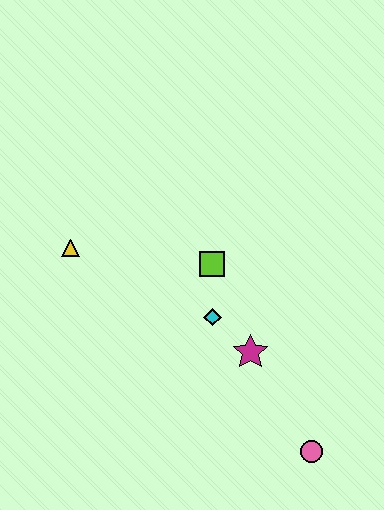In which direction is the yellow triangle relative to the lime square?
The yellow triangle is to the left of the lime square.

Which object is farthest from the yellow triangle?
The pink circle is farthest from the yellow triangle.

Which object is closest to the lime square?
The cyan diamond is closest to the lime square.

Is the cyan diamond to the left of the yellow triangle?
No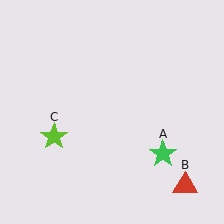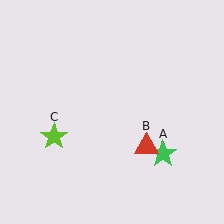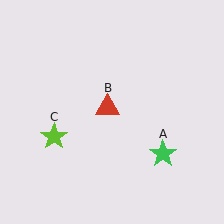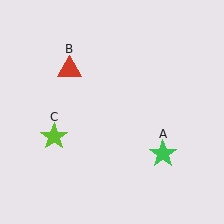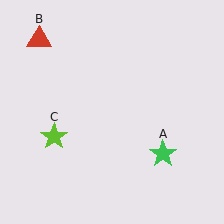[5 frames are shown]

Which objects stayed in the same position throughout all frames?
Green star (object A) and lime star (object C) remained stationary.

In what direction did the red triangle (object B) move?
The red triangle (object B) moved up and to the left.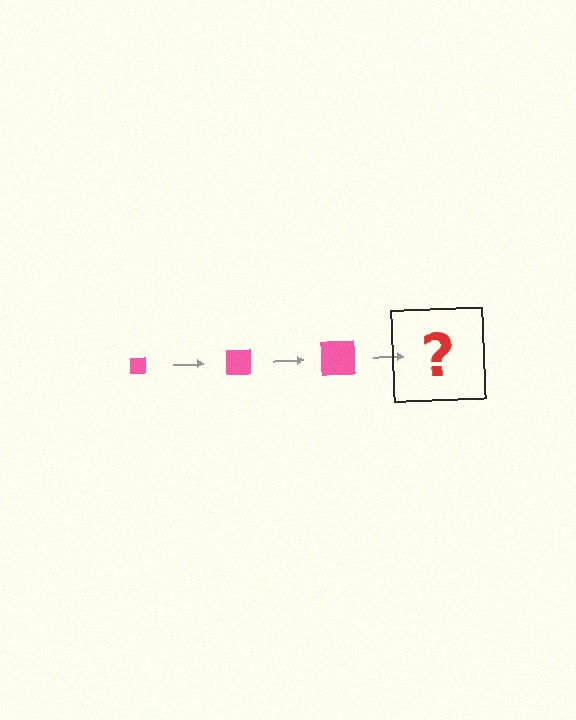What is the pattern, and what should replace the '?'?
The pattern is that the square gets progressively larger each step. The '?' should be a pink square, larger than the previous one.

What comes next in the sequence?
The next element should be a pink square, larger than the previous one.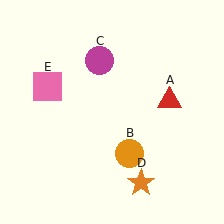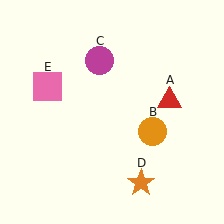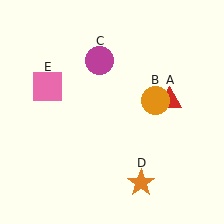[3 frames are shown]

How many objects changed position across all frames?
1 object changed position: orange circle (object B).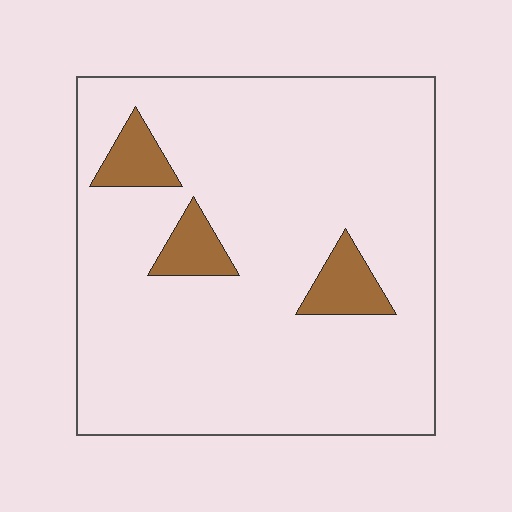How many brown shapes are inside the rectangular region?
3.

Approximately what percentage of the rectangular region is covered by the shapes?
Approximately 10%.